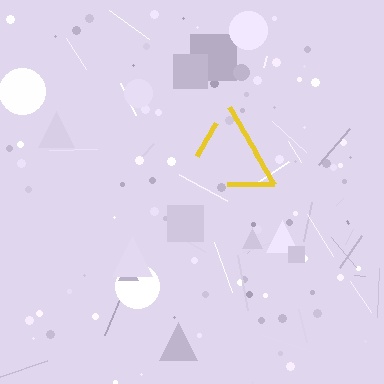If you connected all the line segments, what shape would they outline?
They would outline a triangle.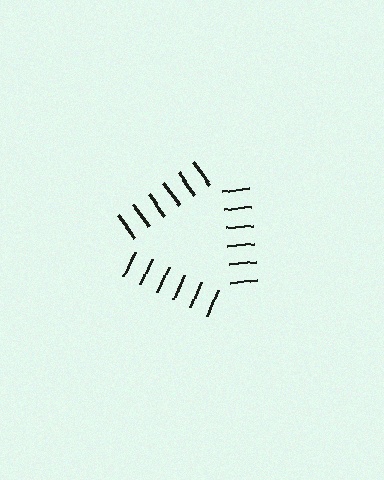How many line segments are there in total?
18 — 6 along each of the 3 edges.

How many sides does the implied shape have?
3 sides — the line-ends trace a triangle.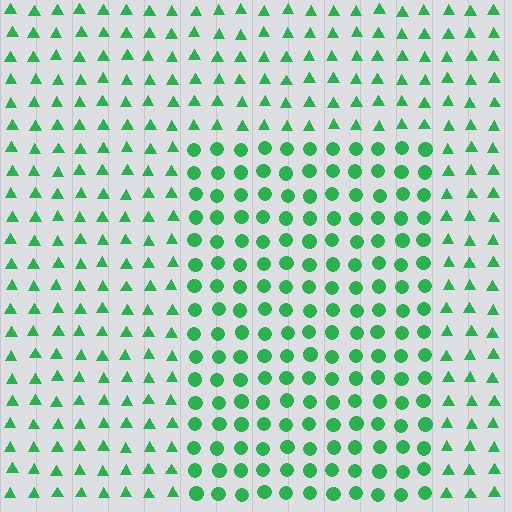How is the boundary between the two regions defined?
The boundary is defined by a change in element shape: circles inside vs. triangles outside. All elements share the same color and spacing.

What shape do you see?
I see a rectangle.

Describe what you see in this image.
The image is filled with small green elements arranged in a uniform grid. A rectangle-shaped region contains circles, while the surrounding area contains triangles. The boundary is defined purely by the change in element shape.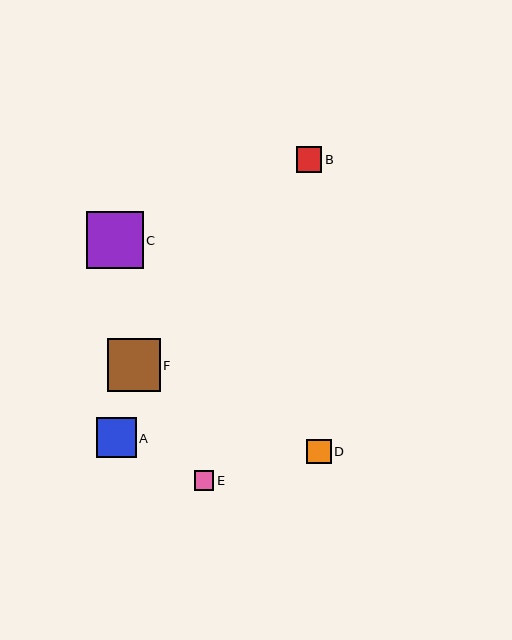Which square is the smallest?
Square E is the smallest with a size of approximately 19 pixels.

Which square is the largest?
Square C is the largest with a size of approximately 57 pixels.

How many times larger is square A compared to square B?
Square A is approximately 1.6 times the size of square B.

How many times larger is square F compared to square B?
Square F is approximately 2.1 times the size of square B.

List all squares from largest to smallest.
From largest to smallest: C, F, A, B, D, E.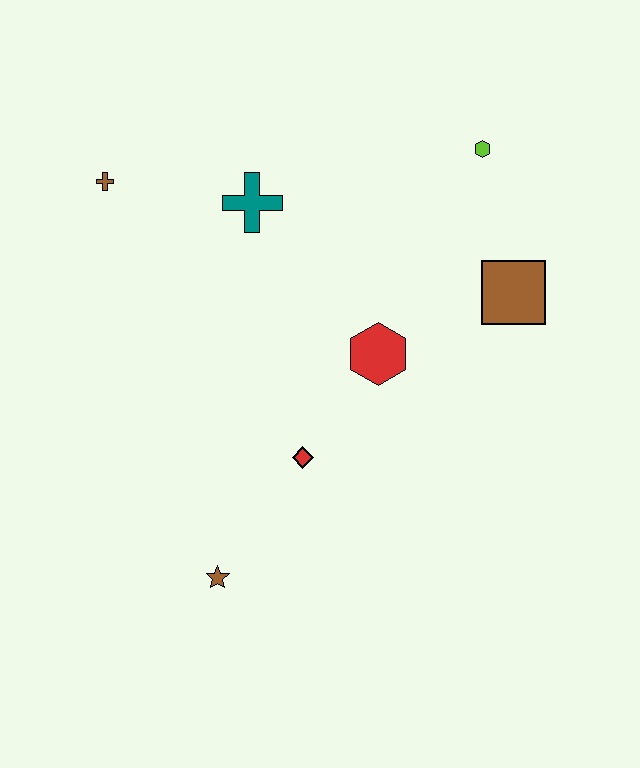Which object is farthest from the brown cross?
The brown square is farthest from the brown cross.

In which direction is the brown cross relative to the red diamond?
The brown cross is above the red diamond.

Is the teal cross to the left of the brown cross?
No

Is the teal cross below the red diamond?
No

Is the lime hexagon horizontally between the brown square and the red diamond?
Yes